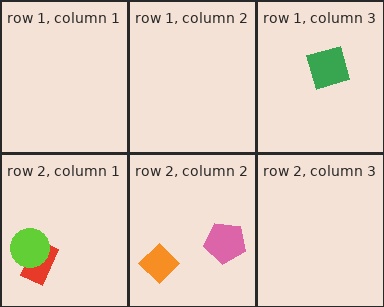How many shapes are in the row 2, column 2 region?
2.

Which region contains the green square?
The row 1, column 3 region.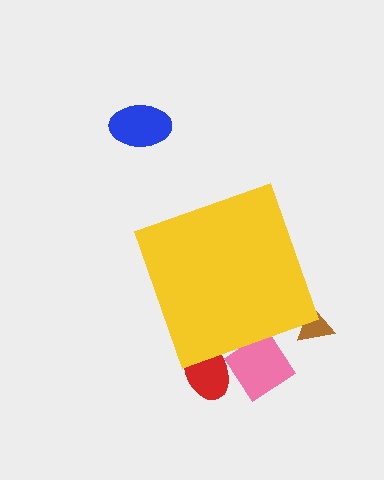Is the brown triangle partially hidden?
Yes, the brown triangle is partially hidden behind the yellow diamond.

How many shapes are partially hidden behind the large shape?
3 shapes are partially hidden.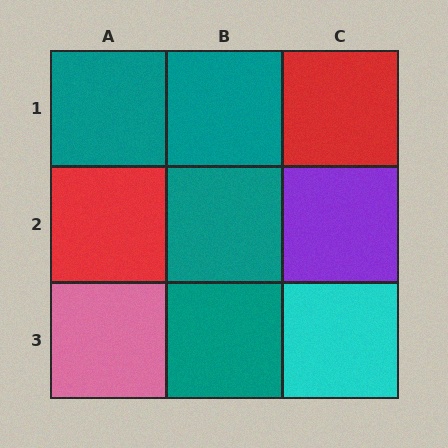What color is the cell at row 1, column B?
Teal.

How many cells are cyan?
1 cell is cyan.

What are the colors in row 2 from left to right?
Red, teal, purple.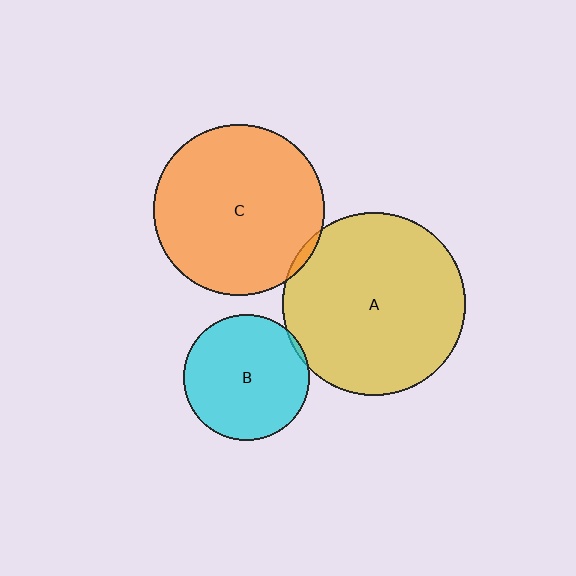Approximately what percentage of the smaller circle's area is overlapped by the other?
Approximately 5%.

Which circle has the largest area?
Circle A (yellow).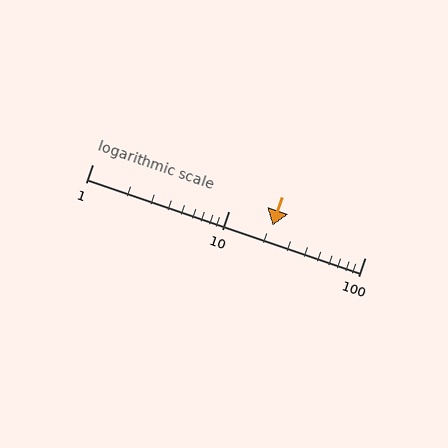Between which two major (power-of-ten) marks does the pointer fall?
The pointer is between 10 and 100.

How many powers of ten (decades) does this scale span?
The scale spans 2 decades, from 1 to 100.